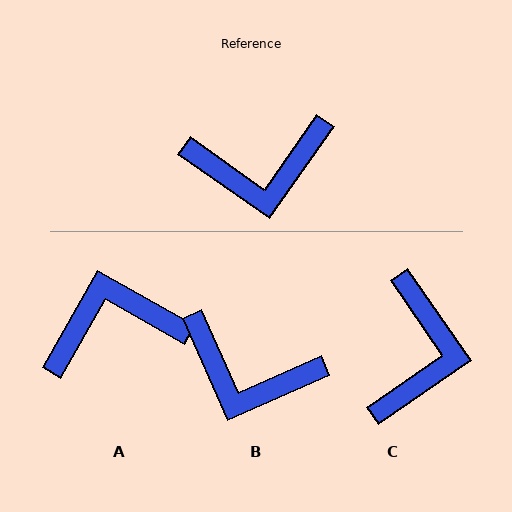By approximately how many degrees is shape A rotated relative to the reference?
Approximately 175 degrees clockwise.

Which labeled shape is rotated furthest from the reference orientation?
A, about 175 degrees away.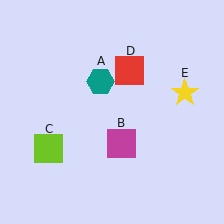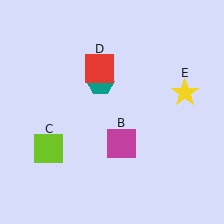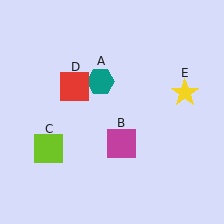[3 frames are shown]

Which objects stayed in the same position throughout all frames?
Teal hexagon (object A) and magenta square (object B) and lime square (object C) and yellow star (object E) remained stationary.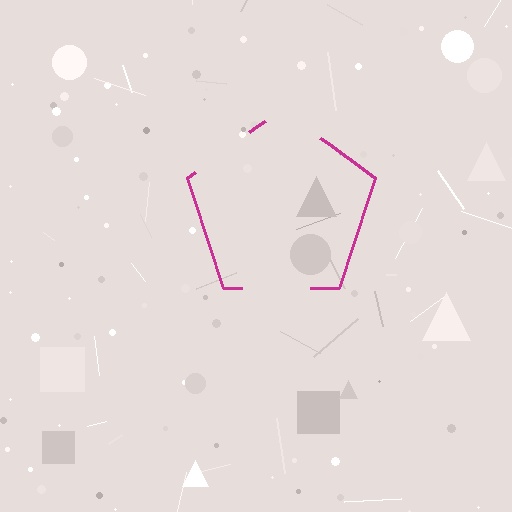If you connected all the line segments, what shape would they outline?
They would outline a pentagon.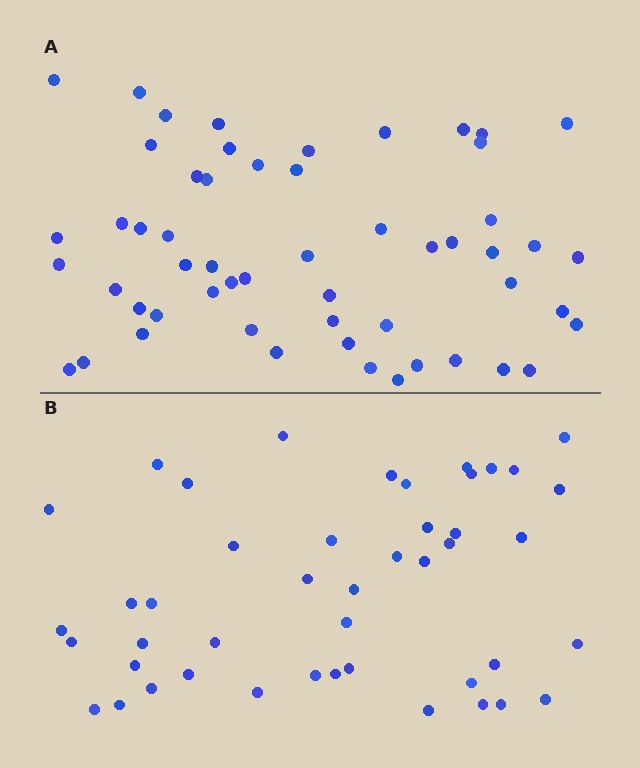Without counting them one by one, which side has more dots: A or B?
Region A (the top region) has more dots.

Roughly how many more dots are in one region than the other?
Region A has roughly 10 or so more dots than region B.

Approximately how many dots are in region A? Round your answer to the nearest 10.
About 60 dots. (The exact count is 55, which rounds to 60.)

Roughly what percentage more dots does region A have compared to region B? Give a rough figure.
About 20% more.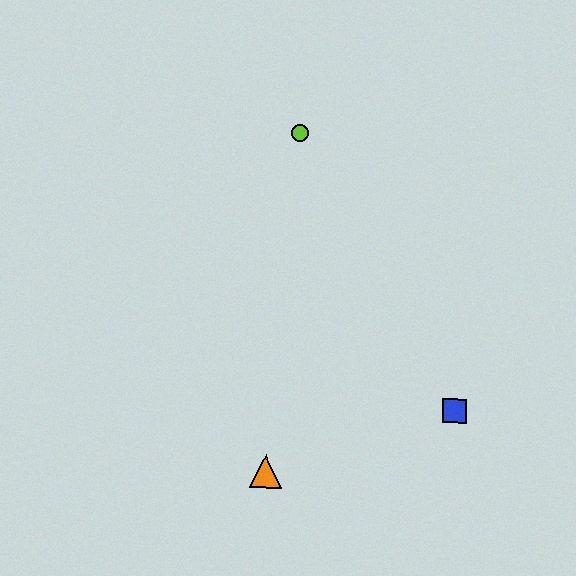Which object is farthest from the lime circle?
The orange triangle is farthest from the lime circle.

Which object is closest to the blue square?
The orange triangle is closest to the blue square.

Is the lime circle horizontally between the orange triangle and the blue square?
Yes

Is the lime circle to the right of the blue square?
No